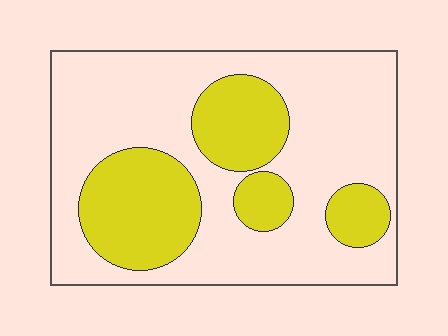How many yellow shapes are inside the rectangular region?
4.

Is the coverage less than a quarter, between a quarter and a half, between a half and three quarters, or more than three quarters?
Between a quarter and a half.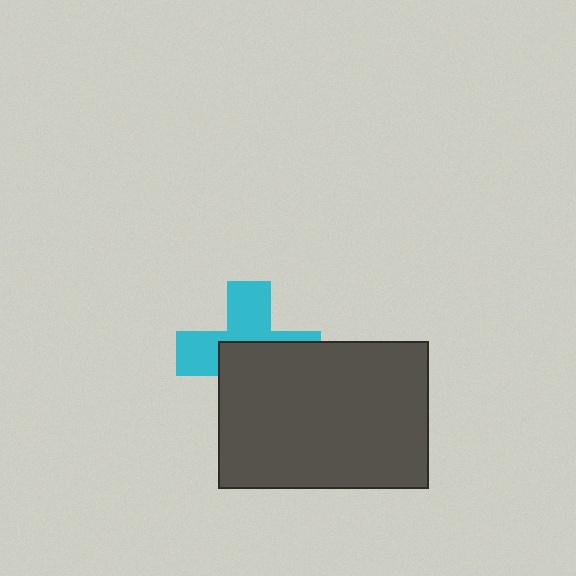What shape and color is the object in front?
The object in front is a dark gray rectangle.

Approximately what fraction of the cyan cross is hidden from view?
Roughly 53% of the cyan cross is hidden behind the dark gray rectangle.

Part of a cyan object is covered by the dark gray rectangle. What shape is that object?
It is a cross.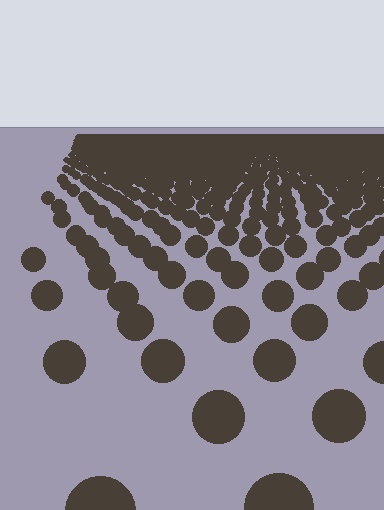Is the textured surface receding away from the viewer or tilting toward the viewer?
The surface is receding away from the viewer. Texture elements get smaller and denser toward the top.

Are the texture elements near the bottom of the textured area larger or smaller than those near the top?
Larger. Near the bottom, elements are closer to the viewer and appear at a bigger on-screen size.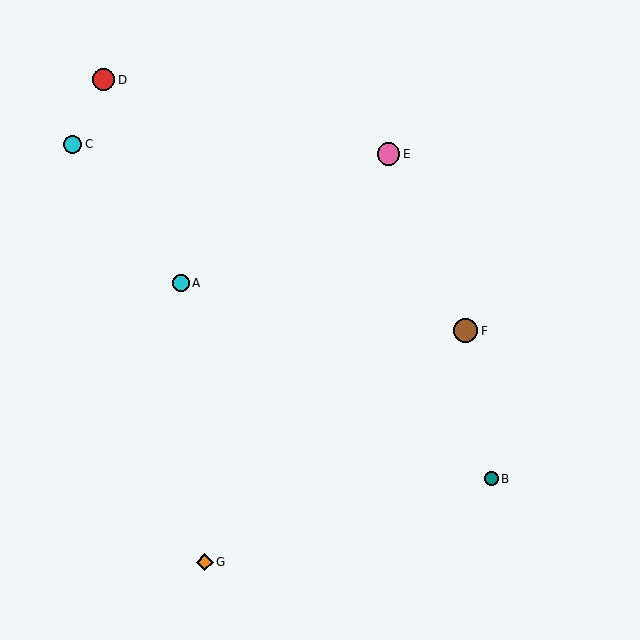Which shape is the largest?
The brown circle (labeled F) is the largest.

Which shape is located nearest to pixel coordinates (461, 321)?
The brown circle (labeled F) at (466, 331) is nearest to that location.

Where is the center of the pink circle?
The center of the pink circle is at (388, 154).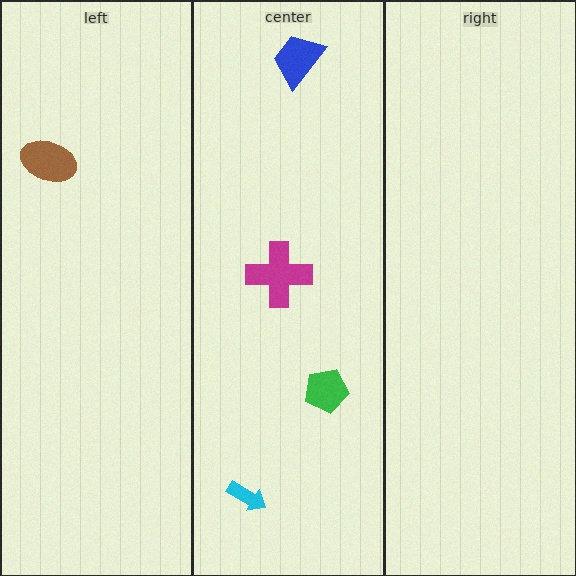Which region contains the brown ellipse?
The left region.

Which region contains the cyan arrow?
The center region.